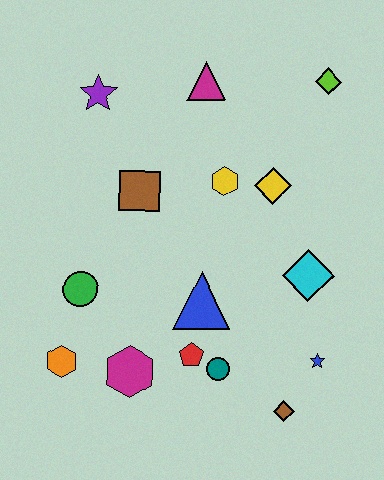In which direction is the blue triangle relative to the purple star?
The blue triangle is below the purple star.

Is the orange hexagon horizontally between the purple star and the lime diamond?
No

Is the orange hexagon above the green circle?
No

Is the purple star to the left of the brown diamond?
Yes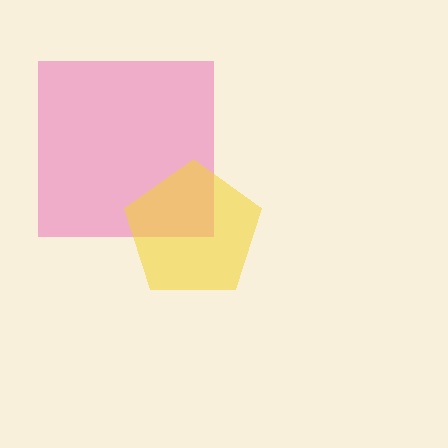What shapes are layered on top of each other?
The layered shapes are: a pink square, a yellow pentagon.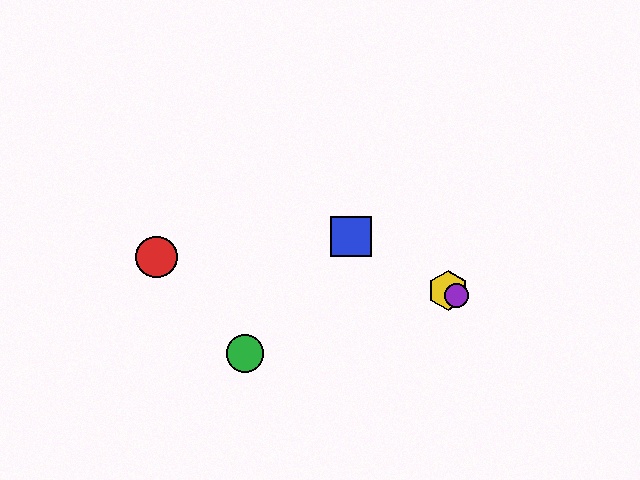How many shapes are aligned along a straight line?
3 shapes (the blue square, the yellow hexagon, the purple circle) are aligned along a straight line.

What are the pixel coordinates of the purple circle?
The purple circle is at (457, 295).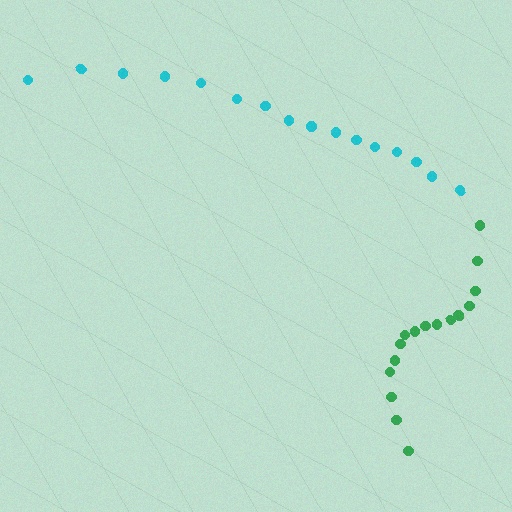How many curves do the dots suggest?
There are 2 distinct paths.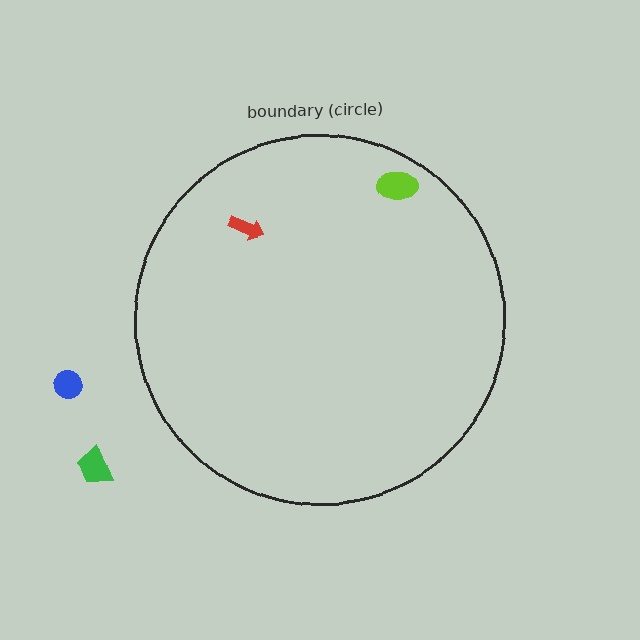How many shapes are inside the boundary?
2 inside, 2 outside.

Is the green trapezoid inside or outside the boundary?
Outside.